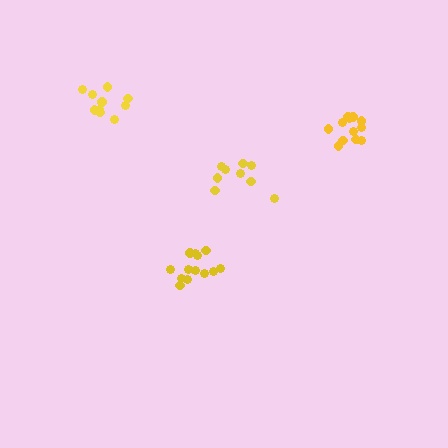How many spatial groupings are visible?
There are 4 spatial groupings.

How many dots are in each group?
Group 1: 13 dots, Group 2: 10 dots, Group 3: 9 dots, Group 4: 12 dots (44 total).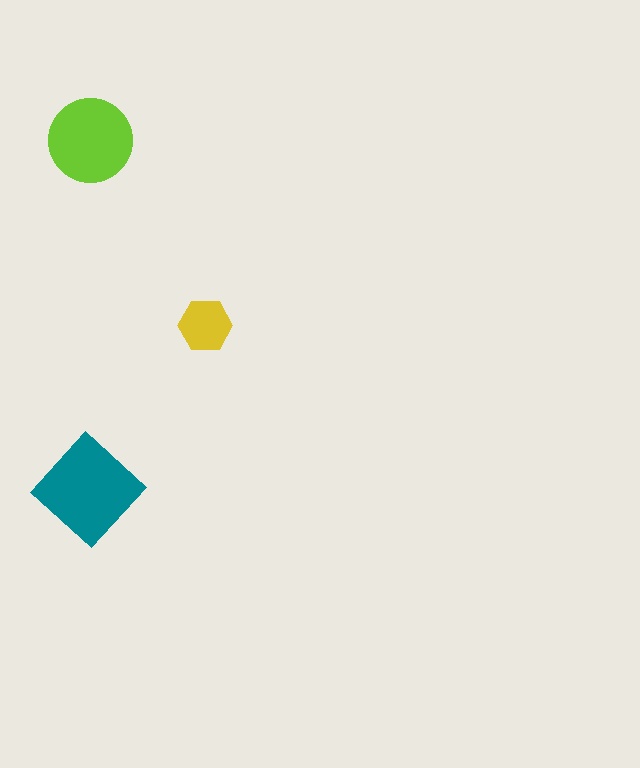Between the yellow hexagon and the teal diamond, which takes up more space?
The teal diamond.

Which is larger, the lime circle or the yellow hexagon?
The lime circle.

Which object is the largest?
The teal diamond.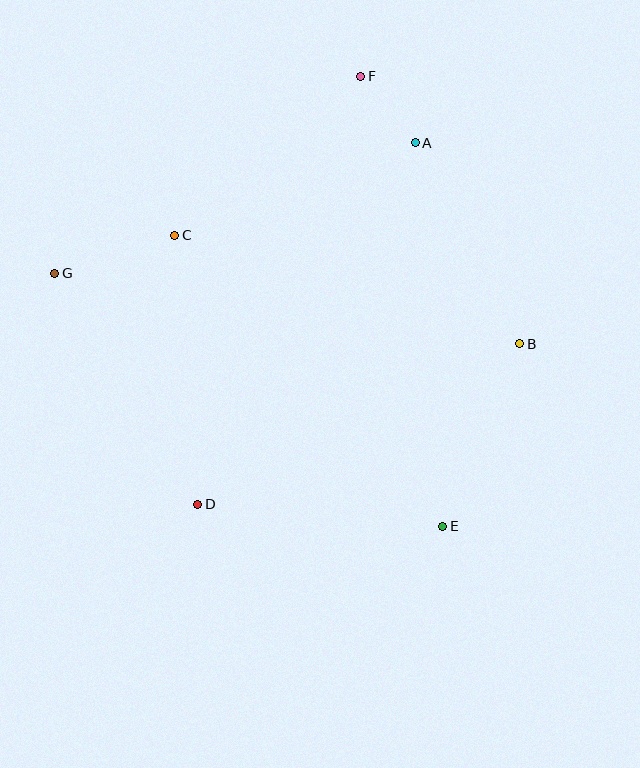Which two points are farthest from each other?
Points B and G are farthest from each other.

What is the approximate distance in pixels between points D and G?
The distance between D and G is approximately 272 pixels.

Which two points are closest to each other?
Points A and F are closest to each other.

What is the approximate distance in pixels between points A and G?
The distance between A and G is approximately 384 pixels.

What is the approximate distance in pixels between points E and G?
The distance between E and G is approximately 463 pixels.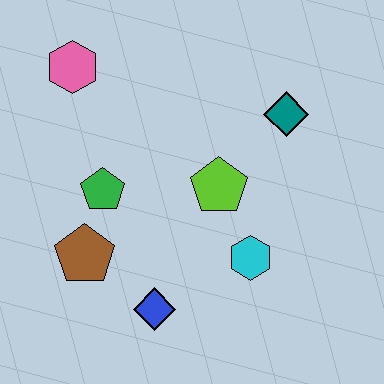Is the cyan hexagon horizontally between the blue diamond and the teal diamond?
Yes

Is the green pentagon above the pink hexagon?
No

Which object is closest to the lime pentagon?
The cyan hexagon is closest to the lime pentagon.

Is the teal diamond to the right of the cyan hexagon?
Yes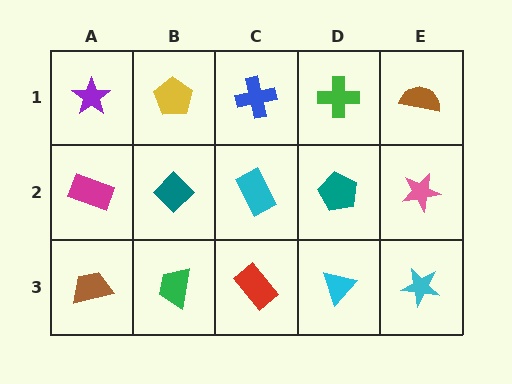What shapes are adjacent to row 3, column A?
A magenta rectangle (row 2, column A), a green trapezoid (row 3, column B).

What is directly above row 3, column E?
A pink star.